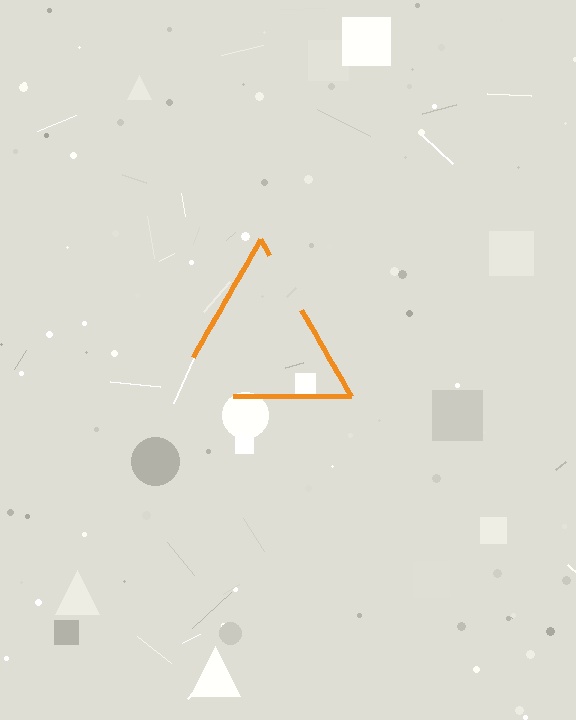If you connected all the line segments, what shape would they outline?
They would outline a triangle.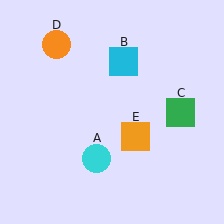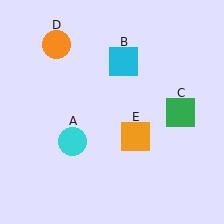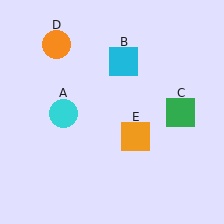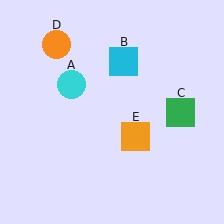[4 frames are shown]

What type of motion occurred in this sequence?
The cyan circle (object A) rotated clockwise around the center of the scene.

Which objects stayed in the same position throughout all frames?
Cyan square (object B) and green square (object C) and orange circle (object D) and orange square (object E) remained stationary.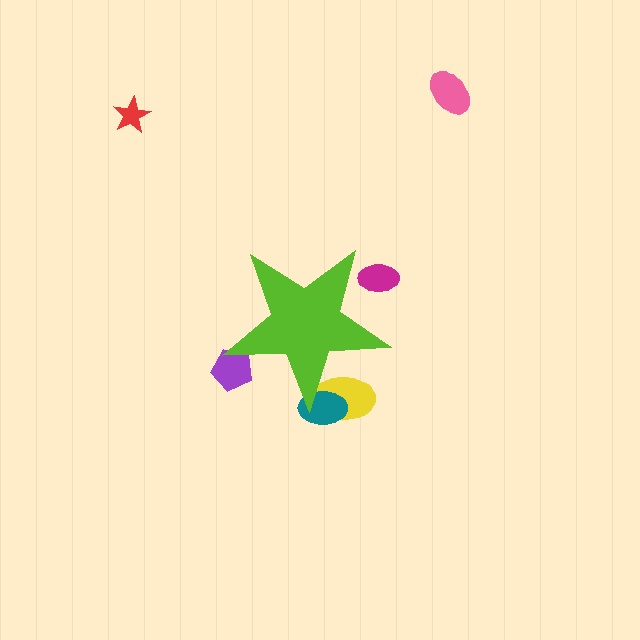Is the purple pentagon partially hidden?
Yes, the purple pentagon is partially hidden behind the lime star.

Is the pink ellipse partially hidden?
No, the pink ellipse is fully visible.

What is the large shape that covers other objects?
A lime star.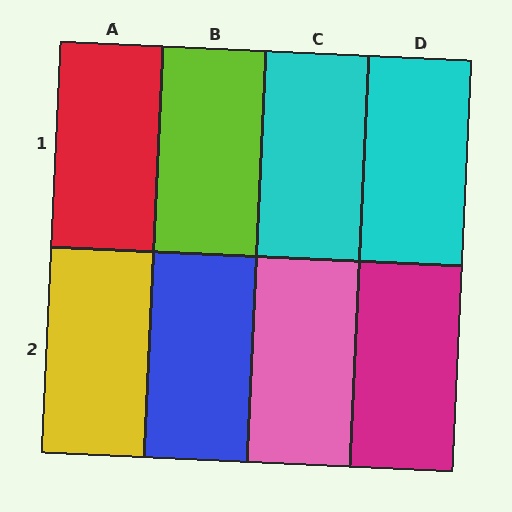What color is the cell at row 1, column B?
Lime.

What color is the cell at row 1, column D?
Cyan.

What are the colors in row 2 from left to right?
Yellow, blue, pink, magenta.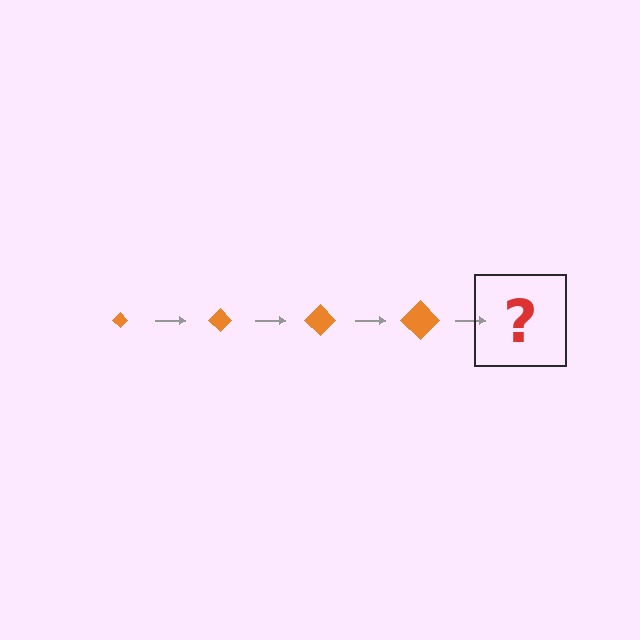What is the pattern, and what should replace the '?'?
The pattern is that the diamond gets progressively larger each step. The '?' should be an orange diamond, larger than the previous one.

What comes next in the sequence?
The next element should be an orange diamond, larger than the previous one.